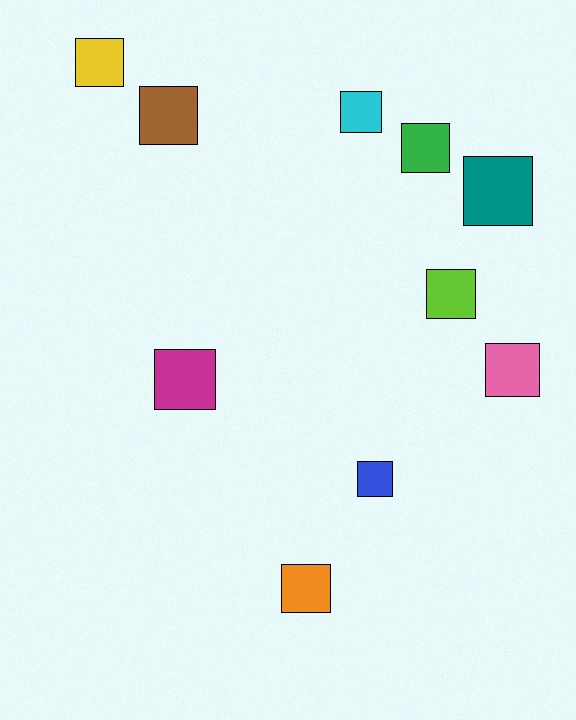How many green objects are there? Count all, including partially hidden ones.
There is 1 green object.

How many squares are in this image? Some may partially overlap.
There are 10 squares.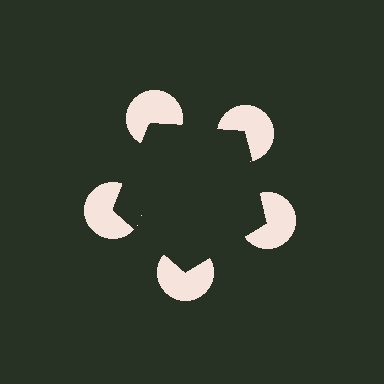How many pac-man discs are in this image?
There are 5 — one at each vertex of the illusory pentagon.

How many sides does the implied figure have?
5 sides.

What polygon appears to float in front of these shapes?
An illusory pentagon — its edges are inferred from the aligned wedge cuts in the pac-man discs, not physically drawn.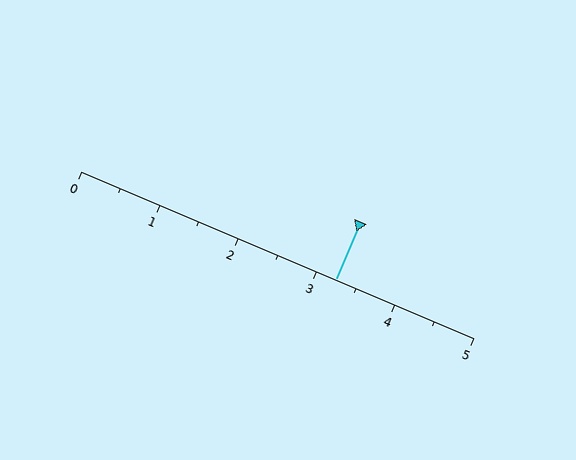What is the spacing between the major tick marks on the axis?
The major ticks are spaced 1 apart.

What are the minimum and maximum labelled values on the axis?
The axis runs from 0 to 5.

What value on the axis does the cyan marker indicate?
The marker indicates approximately 3.2.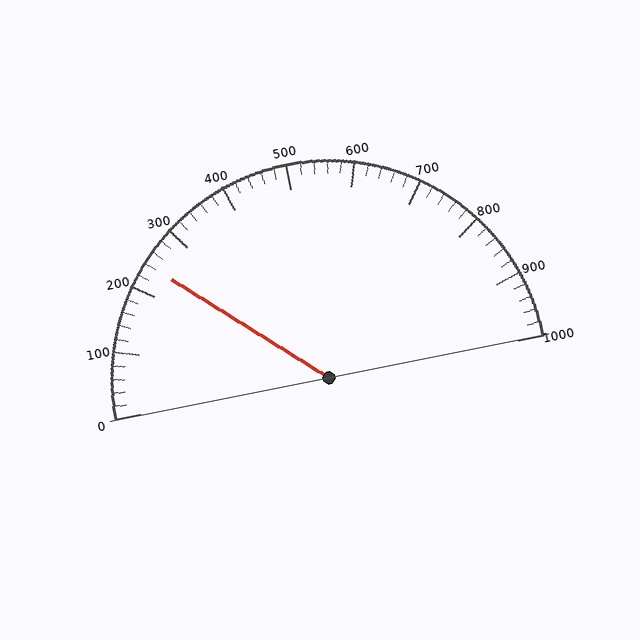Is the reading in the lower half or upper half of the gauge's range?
The reading is in the lower half of the range (0 to 1000).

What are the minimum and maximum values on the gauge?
The gauge ranges from 0 to 1000.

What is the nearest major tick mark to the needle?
The nearest major tick mark is 200.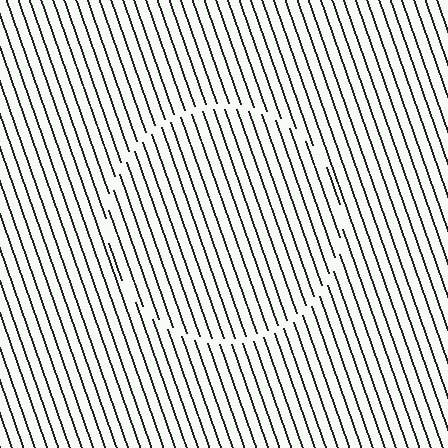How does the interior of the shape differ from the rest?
The interior of the shape contains the same grating, shifted by half a period — the contour is defined by the phase discontinuity where line-ends from the inner and outer gratings abut.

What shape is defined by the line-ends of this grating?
An illusory circle. The interior of the shape contains the same grating, shifted by half a period — the contour is defined by the phase discontinuity where line-ends from the inner and outer gratings abut.